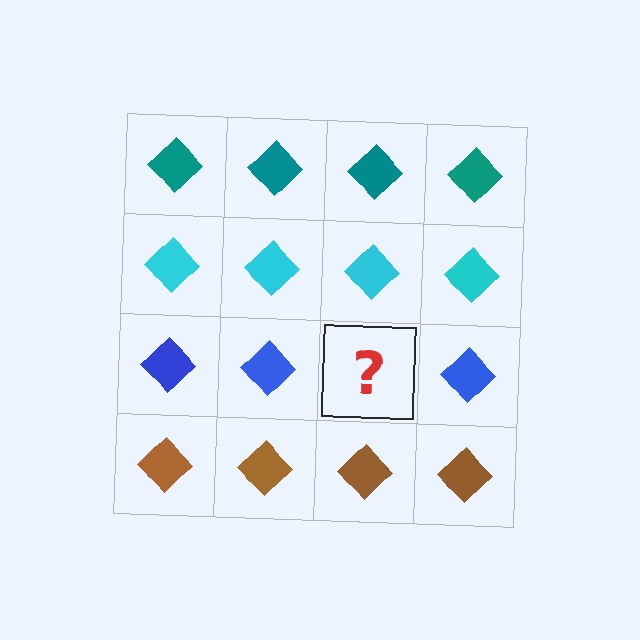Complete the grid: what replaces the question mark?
The question mark should be replaced with a blue diamond.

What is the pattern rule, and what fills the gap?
The rule is that each row has a consistent color. The gap should be filled with a blue diamond.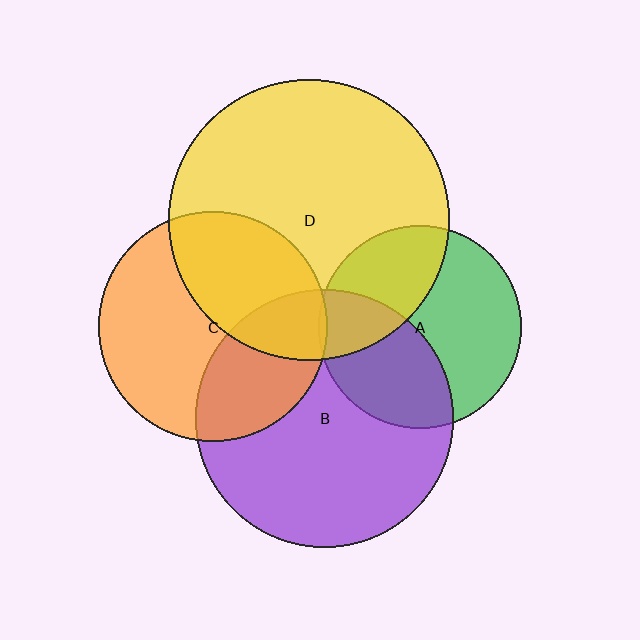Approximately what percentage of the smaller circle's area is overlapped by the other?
Approximately 35%.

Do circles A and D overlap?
Yes.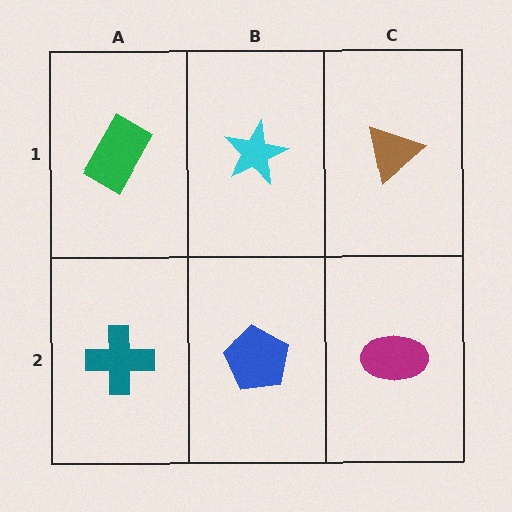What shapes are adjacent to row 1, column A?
A teal cross (row 2, column A), a cyan star (row 1, column B).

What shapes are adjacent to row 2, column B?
A cyan star (row 1, column B), a teal cross (row 2, column A), a magenta ellipse (row 2, column C).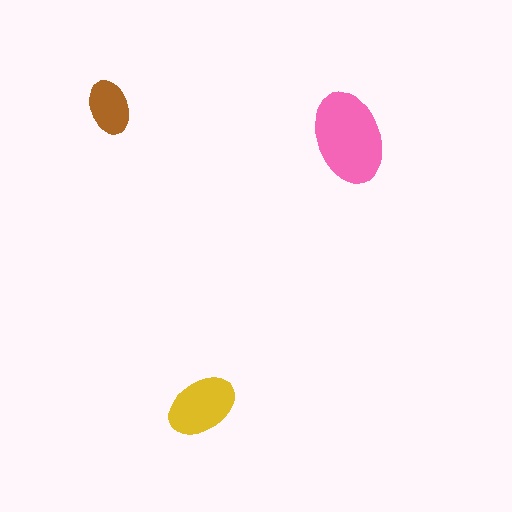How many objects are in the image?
There are 3 objects in the image.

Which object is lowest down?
The yellow ellipse is bottommost.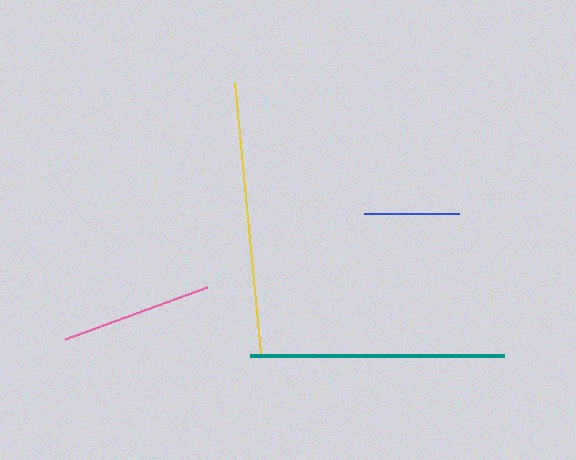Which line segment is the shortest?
The blue line is the shortest at approximately 95 pixels.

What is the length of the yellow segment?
The yellow segment is approximately 272 pixels long.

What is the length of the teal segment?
The teal segment is approximately 254 pixels long.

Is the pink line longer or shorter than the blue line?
The pink line is longer than the blue line.